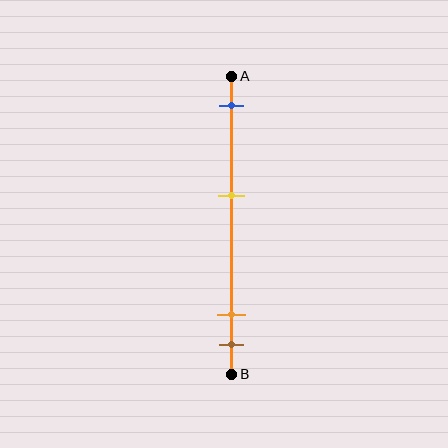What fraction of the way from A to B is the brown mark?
The brown mark is approximately 90% (0.9) of the way from A to B.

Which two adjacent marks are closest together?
The orange and brown marks are the closest adjacent pair.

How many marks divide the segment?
There are 4 marks dividing the segment.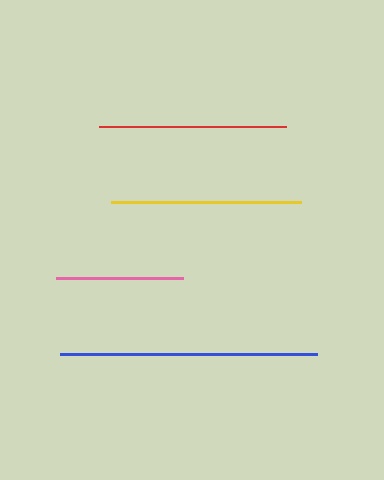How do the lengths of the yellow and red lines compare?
The yellow and red lines are approximately the same length.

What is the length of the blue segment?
The blue segment is approximately 257 pixels long.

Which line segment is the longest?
The blue line is the longest at approximately 257 pixels.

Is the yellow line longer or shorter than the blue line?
The blue line is longer than the yellow line.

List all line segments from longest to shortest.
From longest to shortest: blue, yellow, red, pink.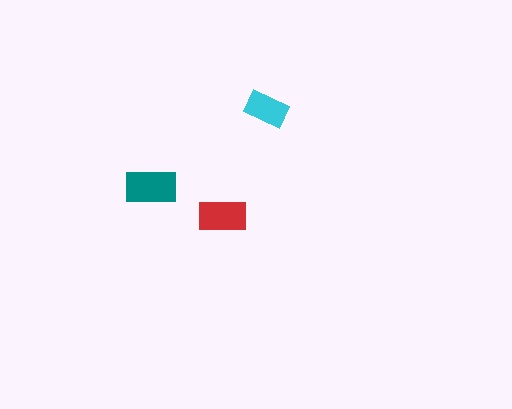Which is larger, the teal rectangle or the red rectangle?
The teal one.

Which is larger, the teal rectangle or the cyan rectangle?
The teal one.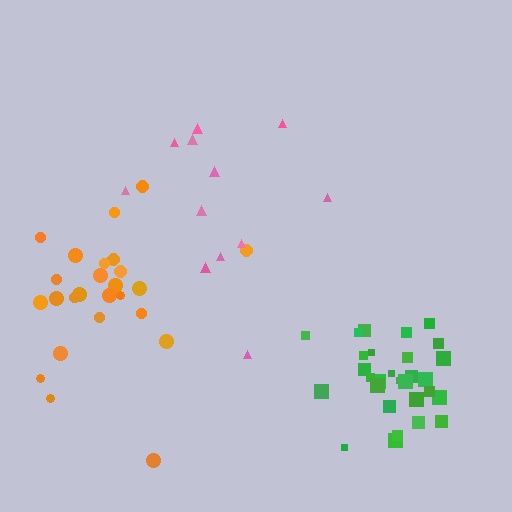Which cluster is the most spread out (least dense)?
Pink.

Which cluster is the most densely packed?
Green.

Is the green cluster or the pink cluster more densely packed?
Green.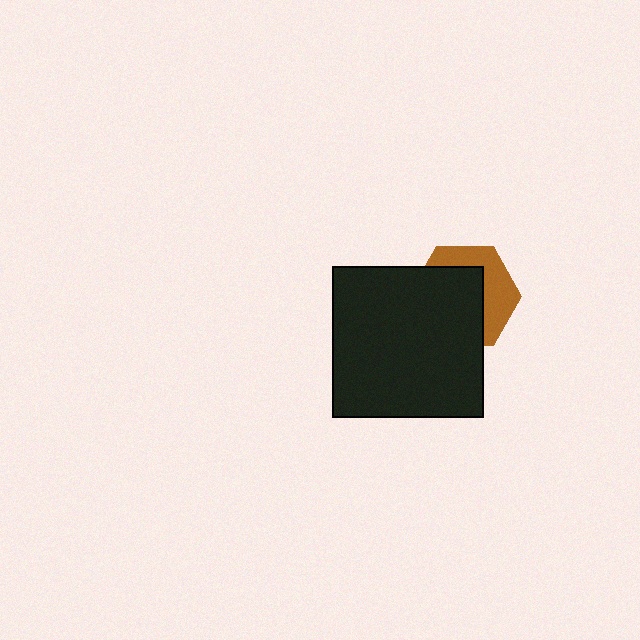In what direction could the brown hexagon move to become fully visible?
The brown hexagon could move toward the upper-right. That would shift it out from behind the black square entirely.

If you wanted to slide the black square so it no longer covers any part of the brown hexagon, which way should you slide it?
Slide it toward the lower-left — that is the most direct way to separate the two shapes.